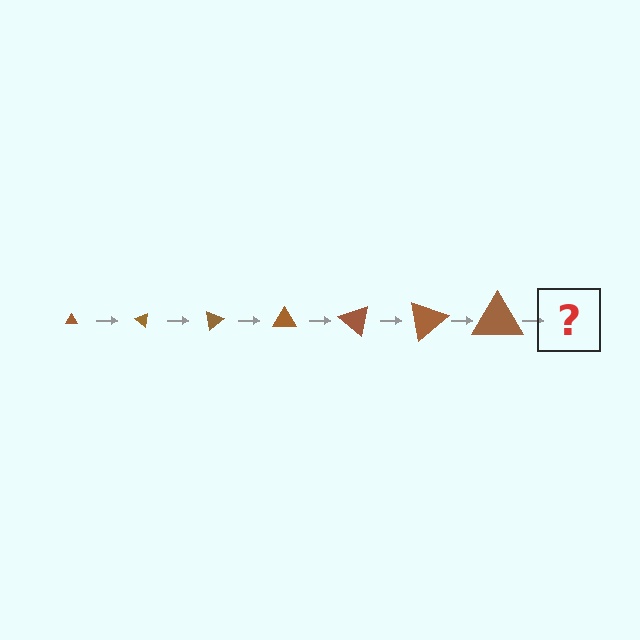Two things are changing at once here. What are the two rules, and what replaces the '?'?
The two rules are that the triangle grows larger each step and it rotates 40 degrees each step. The '?' should be a triangle, larger than the previous one and rotated 280 degrees from the start.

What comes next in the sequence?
The next element should be a triangle, larger than the previous one and rotated 280 degrees from the start.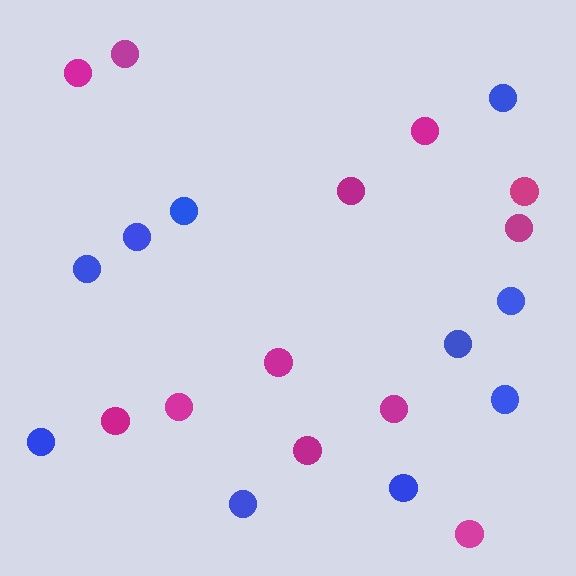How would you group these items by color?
There are 2 groups: one group of blue circles (10) and one group of magenta circles (12).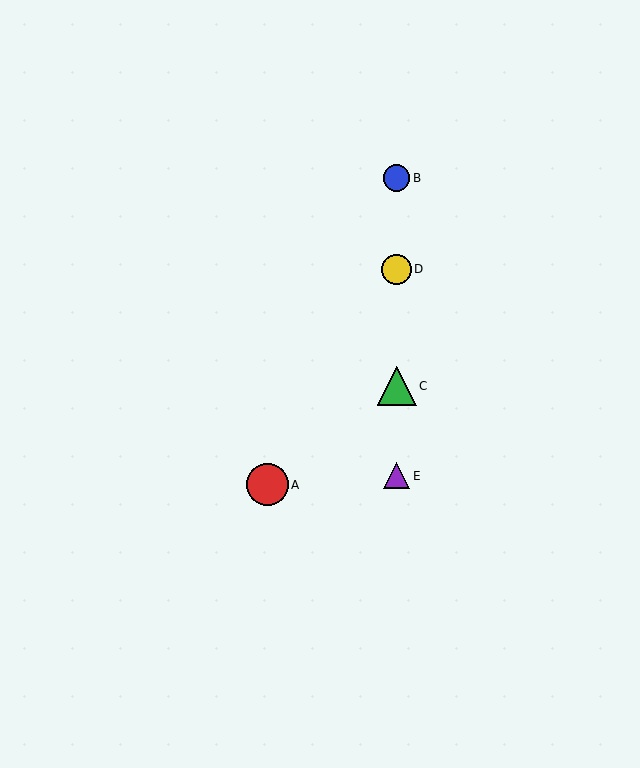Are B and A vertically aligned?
No, B is at x≈397 and A is at x≈267.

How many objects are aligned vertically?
4 objects (B, C, D, E) are aligned vertically.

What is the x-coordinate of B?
Object B is at x≈397.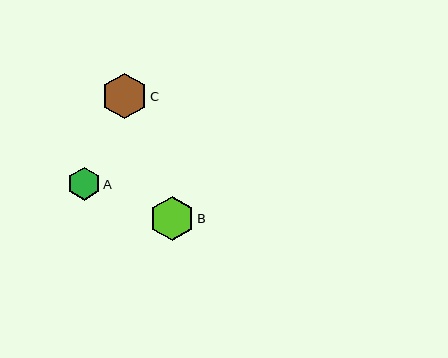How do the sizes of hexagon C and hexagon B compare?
Hexagon C and hexagon B are approximately the same size.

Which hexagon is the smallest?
Hexagon A is the smallest with a size of approximately 33 pixels.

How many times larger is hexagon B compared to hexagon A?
Hexagon B is approximately 1.4 times the size of hexagon A.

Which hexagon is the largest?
Hexagon C is the largest with a size of approximately 46 pixels.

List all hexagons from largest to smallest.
From largest to smallest: C, B, A.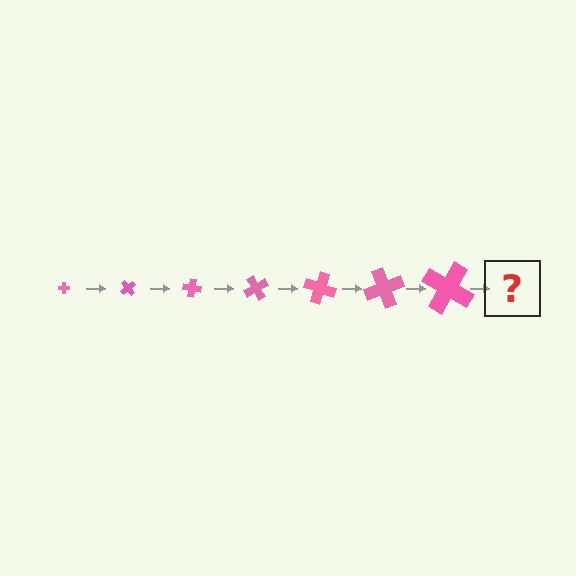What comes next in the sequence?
The next element should be a cross, larger than the previous one and rotated 350 degrees from the start.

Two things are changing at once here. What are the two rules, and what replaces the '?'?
The two rules are that the cross grows larger each step and it rotates 50 degrees each step. The '?' should be a cross, larger than the previous one and rotated 350 degrees from the start.